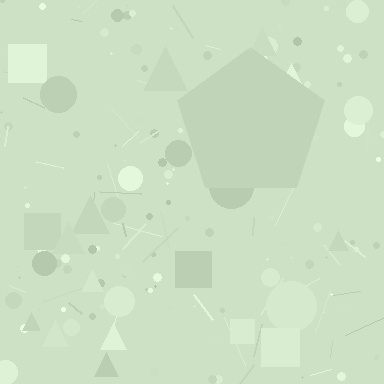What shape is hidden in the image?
A pentagon is hidden in the image.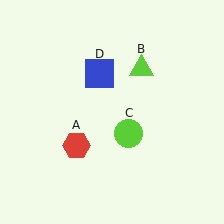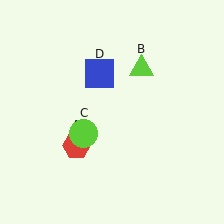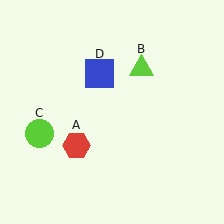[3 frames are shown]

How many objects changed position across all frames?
1 object changed position: lime circle (object C).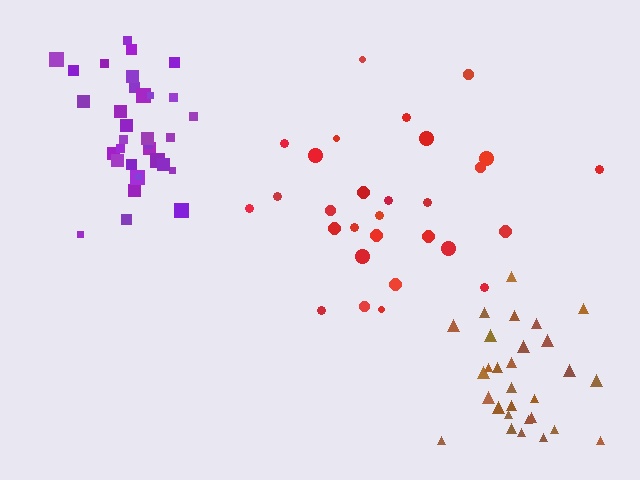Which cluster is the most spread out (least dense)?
Red.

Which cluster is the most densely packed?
Purple.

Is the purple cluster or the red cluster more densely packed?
Purple.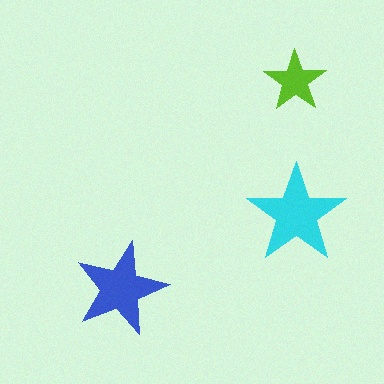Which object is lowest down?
The blue star is bottommost.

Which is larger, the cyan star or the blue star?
The cyan one.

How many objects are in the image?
There are 3 objects in the image.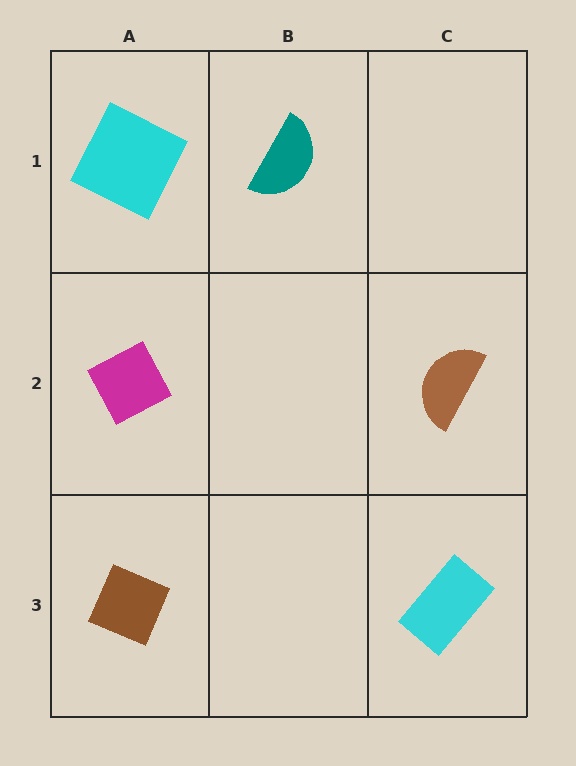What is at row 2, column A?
A magenta diamond.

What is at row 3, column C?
A cyan rectangle.